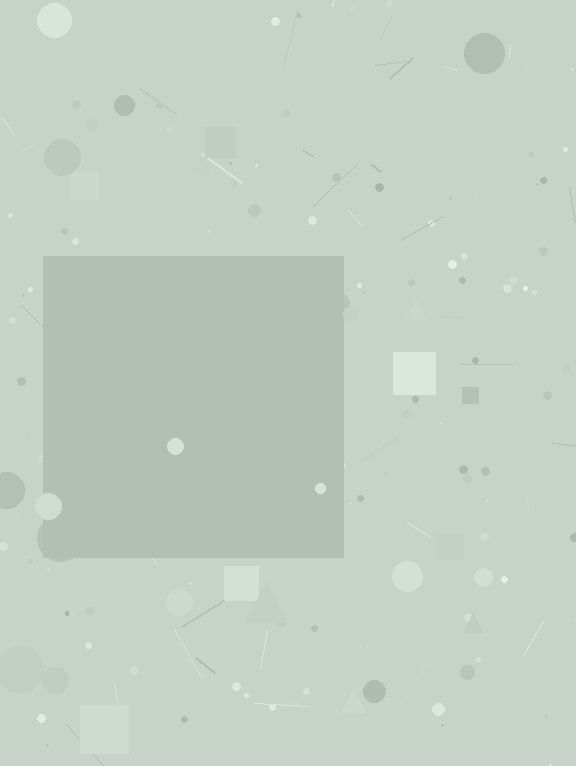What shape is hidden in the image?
A square is hidden in the image.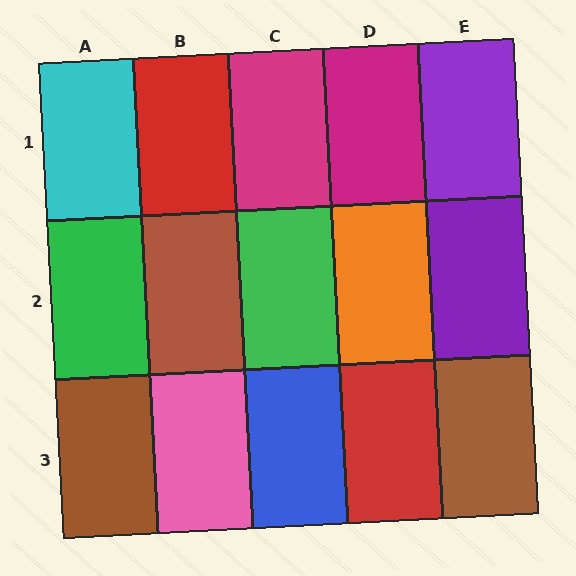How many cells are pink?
1 cell is pink.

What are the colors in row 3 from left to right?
Brown, pink, blue, red, brown.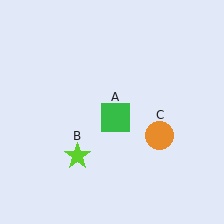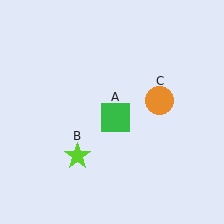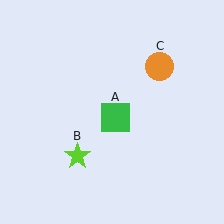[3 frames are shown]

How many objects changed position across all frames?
1 object changed position: orange circle (object C).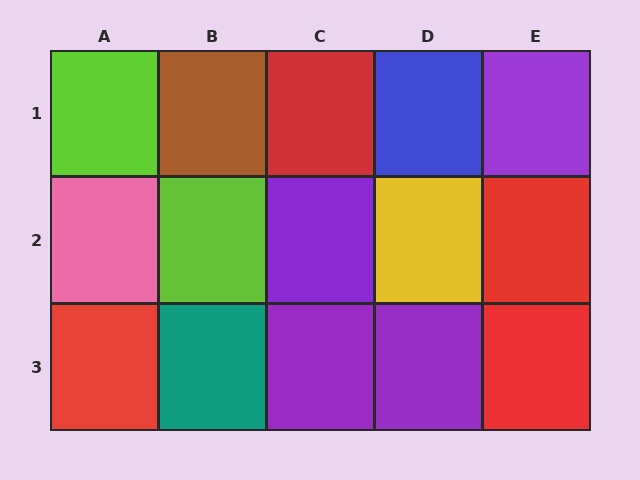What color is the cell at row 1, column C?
Red.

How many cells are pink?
1 cell is pink.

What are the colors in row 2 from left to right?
Pink, lime, purple, yellow, red.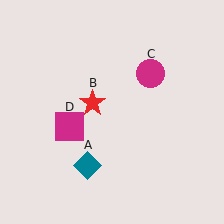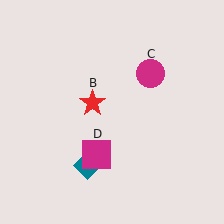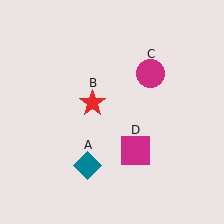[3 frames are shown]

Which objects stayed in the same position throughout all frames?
Teal diamond (object A) and red star (object B) and magenta circle (object C) remained stationary.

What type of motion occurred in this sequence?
The magenta square (object D) rotated counterclockwise around the center of the scene.